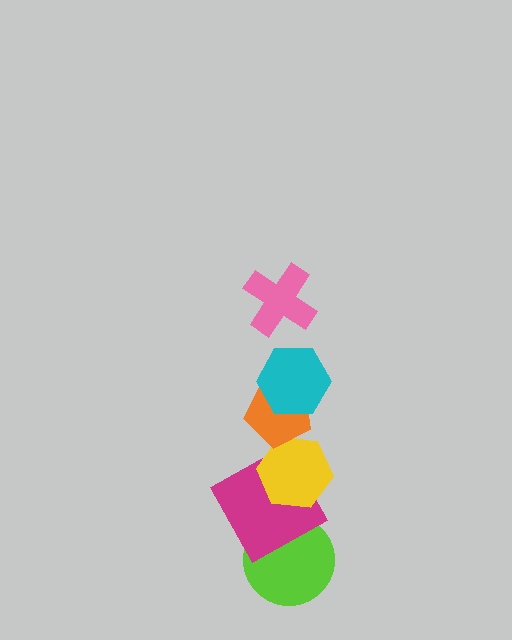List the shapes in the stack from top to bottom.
From top to bottom: the pink cross, the cyan hexagon, the orange pentagon, the yellow hexagon, the magenta square, the lime circle.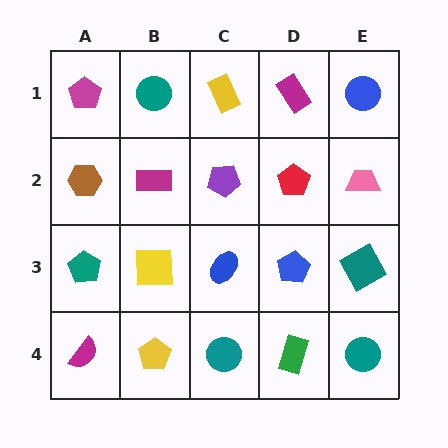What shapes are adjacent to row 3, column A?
A brown hexagon (row 2, column A), a magenta semicircle (row 4, column A), a yellow square (row 3, column B).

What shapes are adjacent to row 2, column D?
A magenta rectangle (row 1, column D), a blue pentagon (row 3, column D), a purple pentagon (row 2, column C), a pink trapezoid (row 2, column E).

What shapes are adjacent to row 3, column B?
A magenta rectangle (row 2, column B), a yellow pentagon (row 4, column B), a teal pentagon (row 3, column A), a blue ellipse (row 3, column C).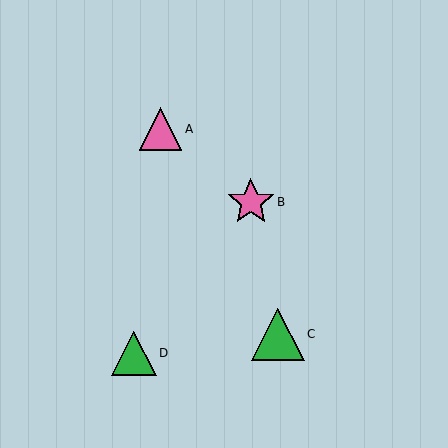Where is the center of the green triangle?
The center of the green triangle is at (134, 354).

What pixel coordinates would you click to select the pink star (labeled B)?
Click at (251, 202) to select the pink star B.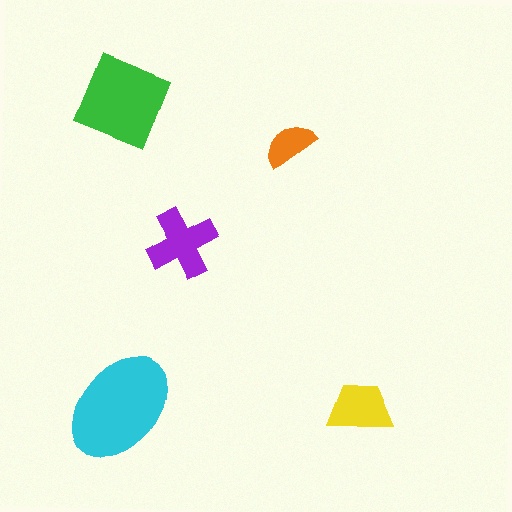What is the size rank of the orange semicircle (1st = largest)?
5th.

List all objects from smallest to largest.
The orange semicircle, the yellow trapezoid, the purple cross, the green diamond, the cyan ellipse.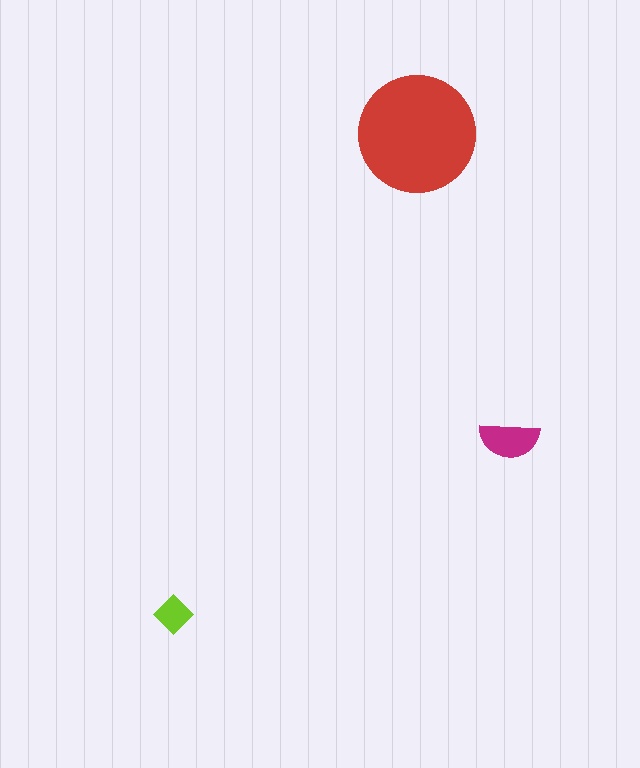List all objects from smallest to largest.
The lime diamond, the magenta semicircle, the red circle.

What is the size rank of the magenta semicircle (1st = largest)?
2nd.